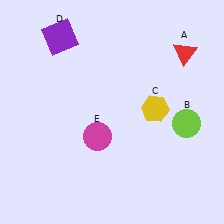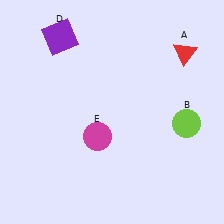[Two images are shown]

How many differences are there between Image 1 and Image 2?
There is 1 difference between the two images.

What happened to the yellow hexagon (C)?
The yellow hexagon (C) was removed in Image 2. It was in the top-right area of Image 1.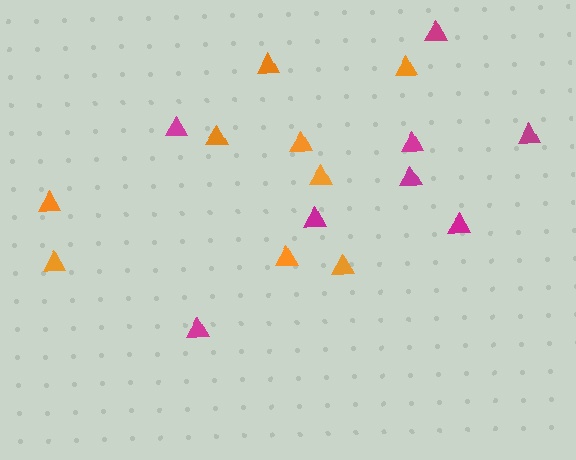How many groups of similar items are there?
There are 2 groups: one group of magenta triangles (8) and one group of orange triangles (9).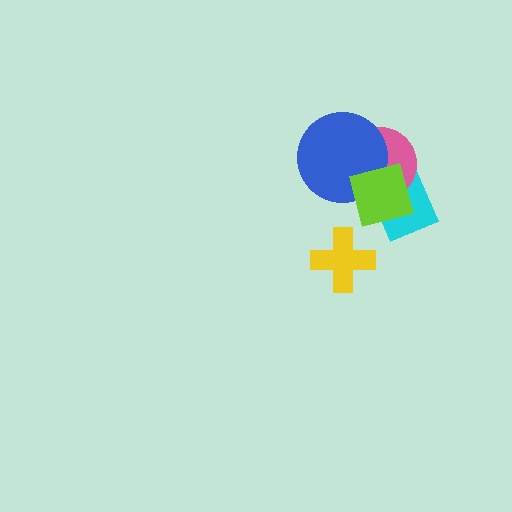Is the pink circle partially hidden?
Yes, it is partially covered by another shape.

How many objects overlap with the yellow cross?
0 objects overlap with the yellow cross.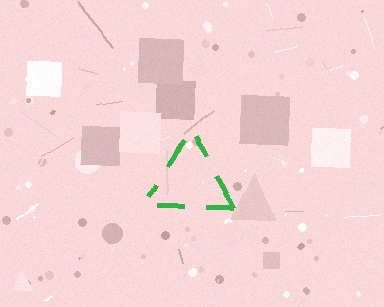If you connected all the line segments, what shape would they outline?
They would outline a triangle.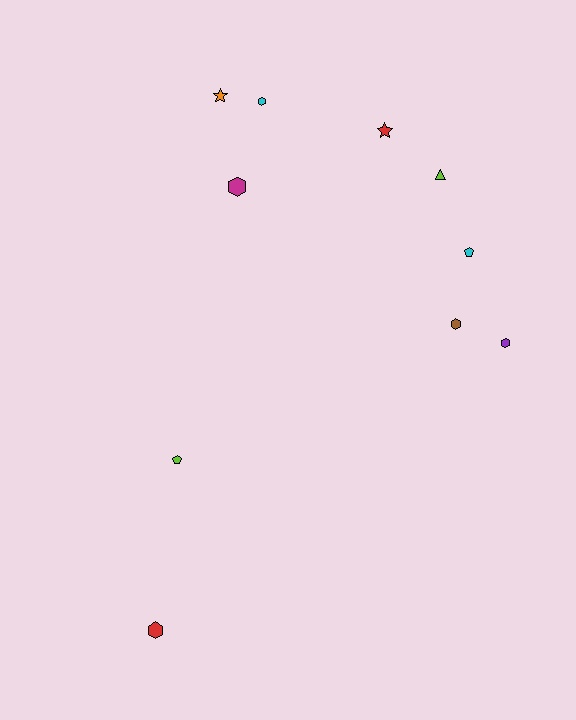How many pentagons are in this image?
There are 2 pentagons.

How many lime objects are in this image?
There are 2 lime objects.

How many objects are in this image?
There are 10 objects.